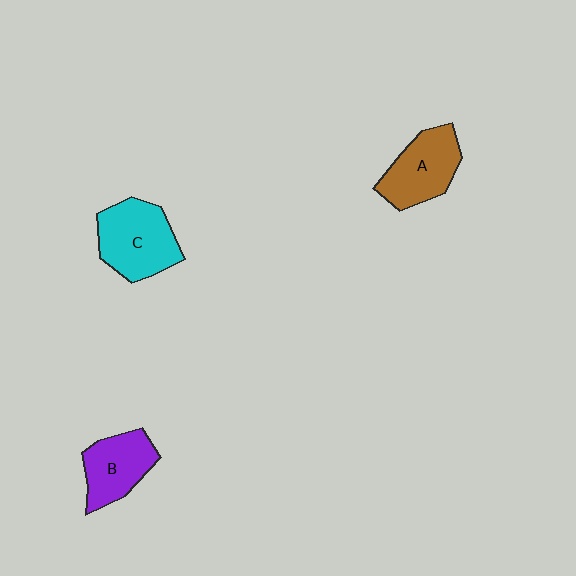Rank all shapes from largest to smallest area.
From largest to smallest: C (cyan), A (brown), B (purple).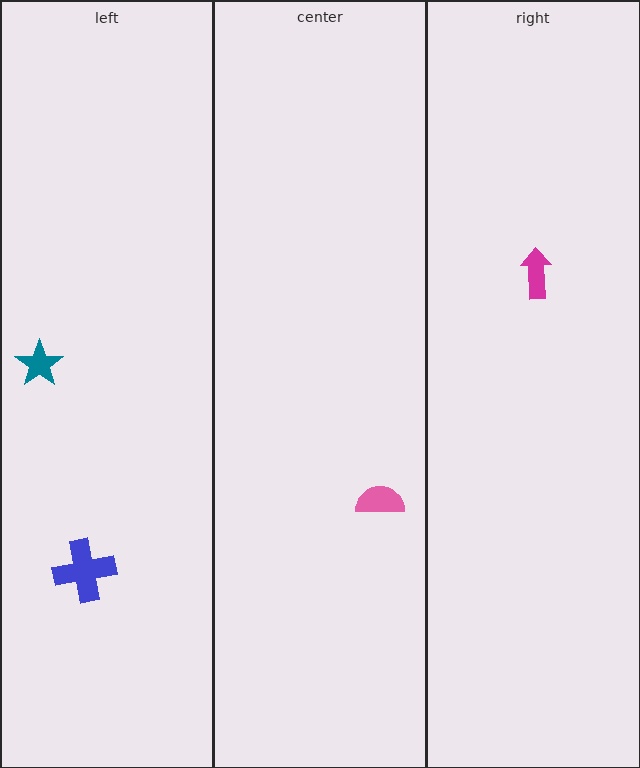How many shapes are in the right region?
1.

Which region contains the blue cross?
The left region.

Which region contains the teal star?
The left region.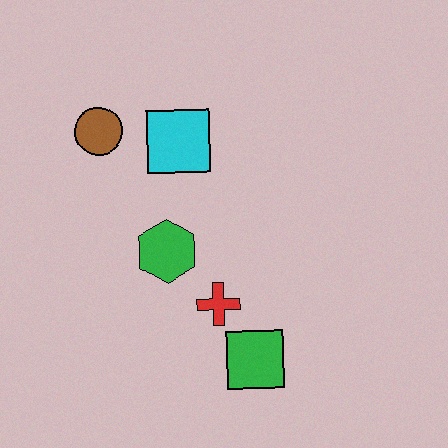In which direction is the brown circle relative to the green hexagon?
The brown circle is above the green hexagon.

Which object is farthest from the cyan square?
The green square is farthest from the cyan square.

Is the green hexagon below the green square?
No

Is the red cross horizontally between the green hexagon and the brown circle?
No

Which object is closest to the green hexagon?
The red cross is closest to the green hexagon.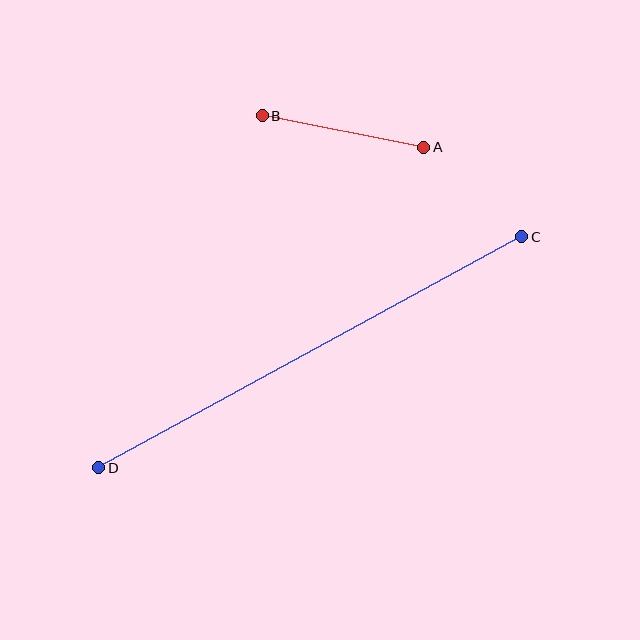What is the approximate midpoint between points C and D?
The midpoint is at approximately (310, 352) pixels.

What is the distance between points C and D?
The distance is approximately 482 pixels.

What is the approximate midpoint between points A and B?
The midpoint is at approximately (343, 131) pixels.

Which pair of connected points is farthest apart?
Points C and D are farthest apart.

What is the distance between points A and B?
The distance is approximately 164 pixels.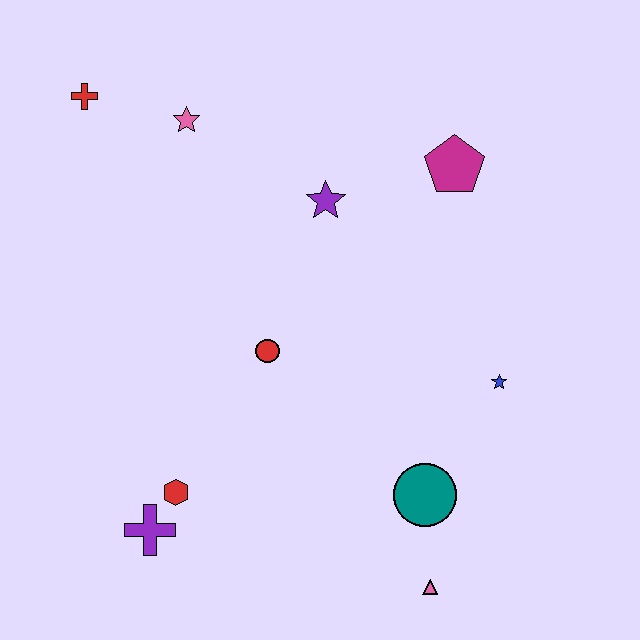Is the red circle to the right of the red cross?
Yes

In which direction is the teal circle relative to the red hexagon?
The teal circle is to the right of the red hexagon.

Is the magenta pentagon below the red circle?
No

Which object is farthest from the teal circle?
The red cross is farthest from the teal circle.